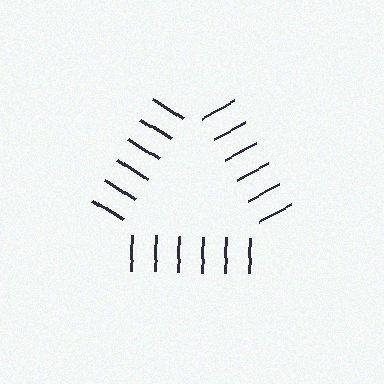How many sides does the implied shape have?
3 sides — the line-ends trace a triangle.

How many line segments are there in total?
18 — 6 along each of the 3 edges.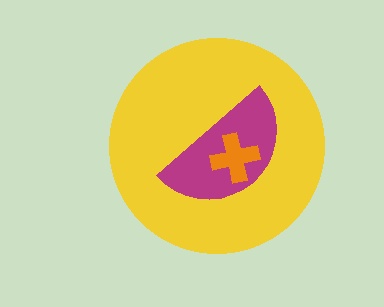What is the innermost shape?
The orange cross.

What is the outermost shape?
The yellow circle.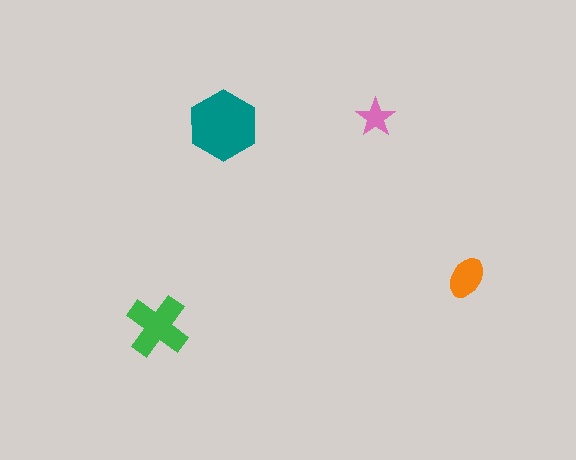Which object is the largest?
The teal hexagon.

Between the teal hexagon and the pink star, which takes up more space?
The teal hexagon.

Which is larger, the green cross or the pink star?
The green cross.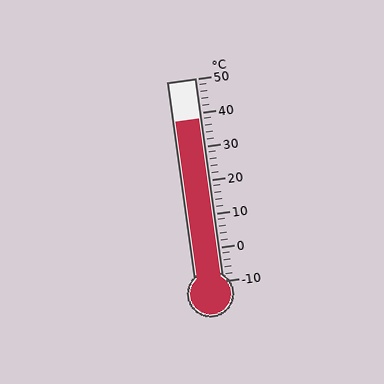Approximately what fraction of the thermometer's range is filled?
The thermometer is filled to approximately 80% of its range.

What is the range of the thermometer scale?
The thermometer scale ranges from -10°C to 50°C.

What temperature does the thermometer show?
The thermometer shows approximately 38°C.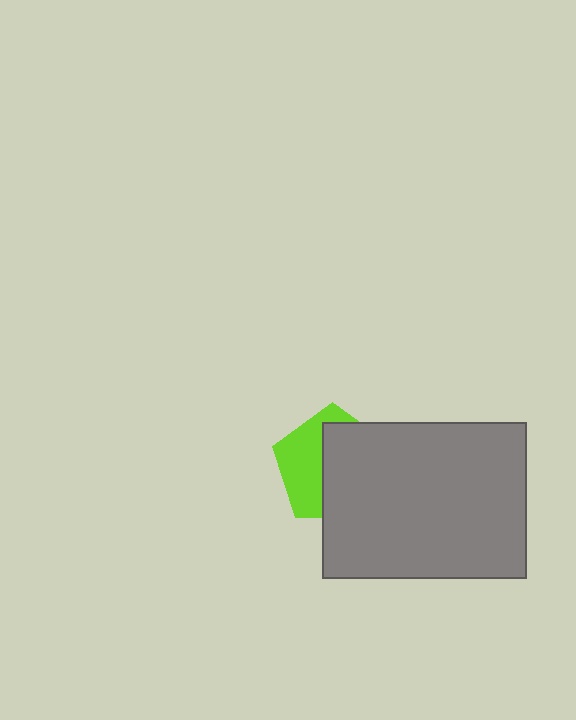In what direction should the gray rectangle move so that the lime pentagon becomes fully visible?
The gray rectangle should move right. That is the shortest direction to clear the overlap and leave the lime pentagon fully visible.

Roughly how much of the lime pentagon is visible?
A small part of it is visible (roughly 41%).